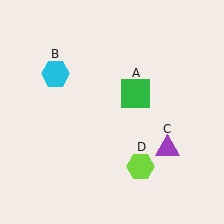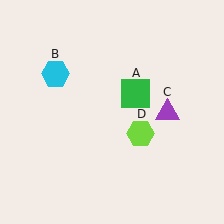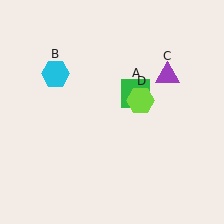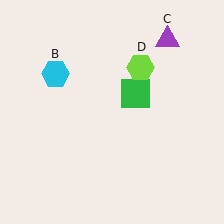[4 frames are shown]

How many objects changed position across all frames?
2 objects changed position: purple triangle (object C), lime hexagon (object D).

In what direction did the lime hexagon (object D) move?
The lime hexagon (object D) moved up.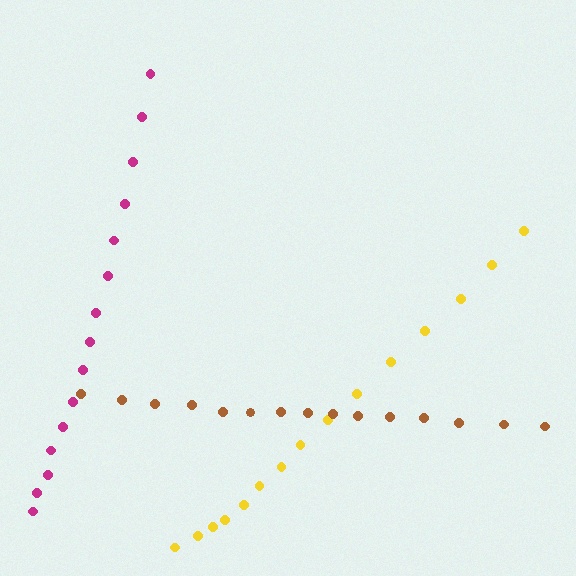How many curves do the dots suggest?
There are 3 distinct paths.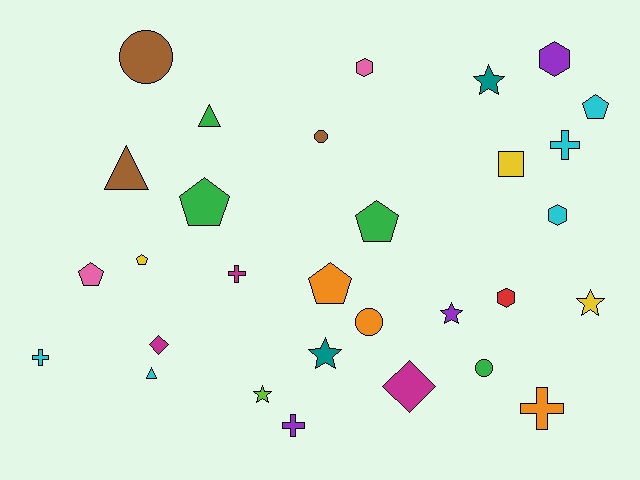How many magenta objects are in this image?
There are 3 magenta objects.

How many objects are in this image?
There are 30 objects.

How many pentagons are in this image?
There are 6 pentagons.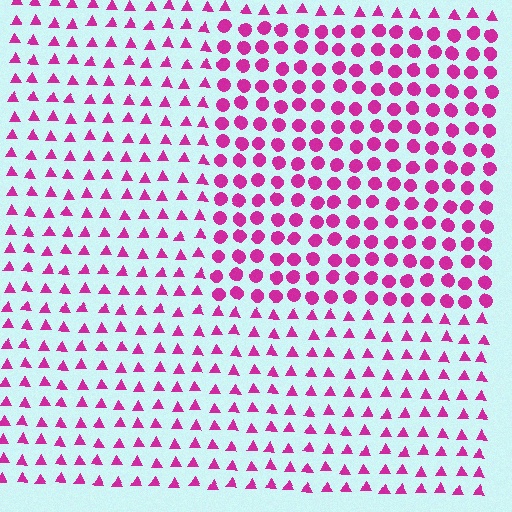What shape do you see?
I see a rectangle.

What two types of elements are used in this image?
The image uses circles inside the rectangle region and triangles outside it.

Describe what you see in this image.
The image is filled with small magenta elements arranged in a uniform grid. A rectangle-shaped region contains circles, while the surrounding area contains triangles. The boundary is defined purely by the change in element shape.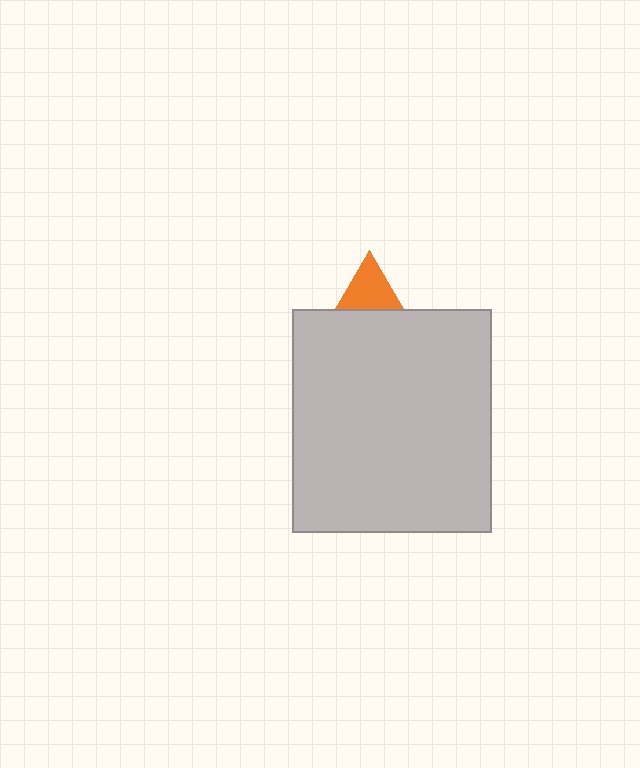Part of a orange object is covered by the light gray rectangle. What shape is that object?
It is a triangle.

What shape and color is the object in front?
The object in front is a light gray rectangle.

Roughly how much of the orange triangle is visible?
A small part of it is visible (roughly 41%).